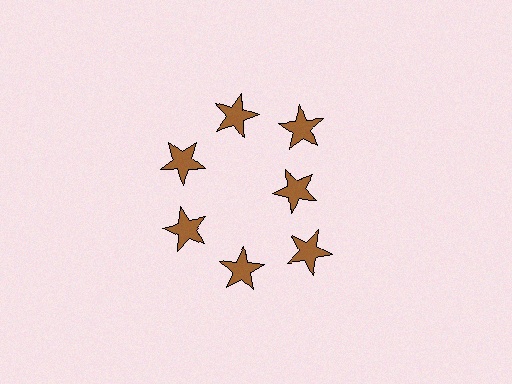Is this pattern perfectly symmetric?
No. The 7 brown stars are arranged in a ring, but one element near the 3 o'clock position is pulled inward toward the center, breaking the 7-fold rotational symmetry.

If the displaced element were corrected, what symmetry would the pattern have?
It would have 7-fold rotational symmetry — the pattern would map onto itself every 51 degrees.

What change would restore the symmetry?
The symmetry would be restored by moving it outward, back onto the ring so that all 7 stars sit at equal angles and equal distance from the center.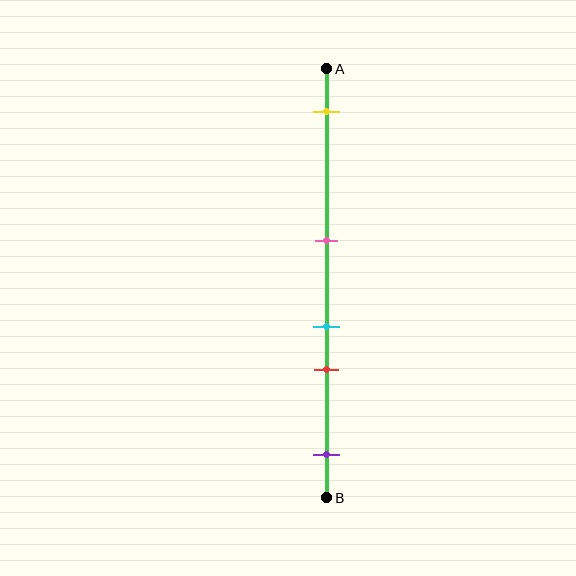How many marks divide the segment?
There are 5 marks dividing the segment.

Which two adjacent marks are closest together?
The cyan and red marks are the closest adjacent pair.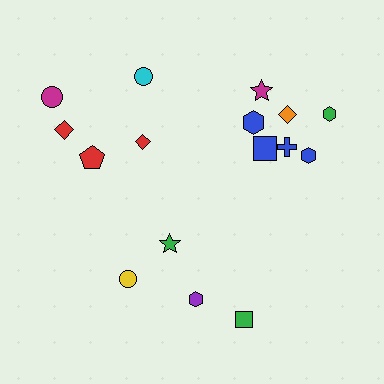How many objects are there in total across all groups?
There are 16 objects.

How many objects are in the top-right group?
There are 7 objects.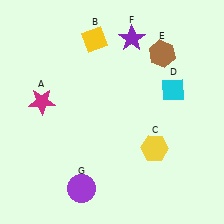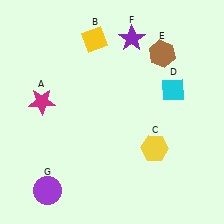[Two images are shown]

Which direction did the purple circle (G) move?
The purple circle (G) moved left.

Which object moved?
The purple circle (G) moved left.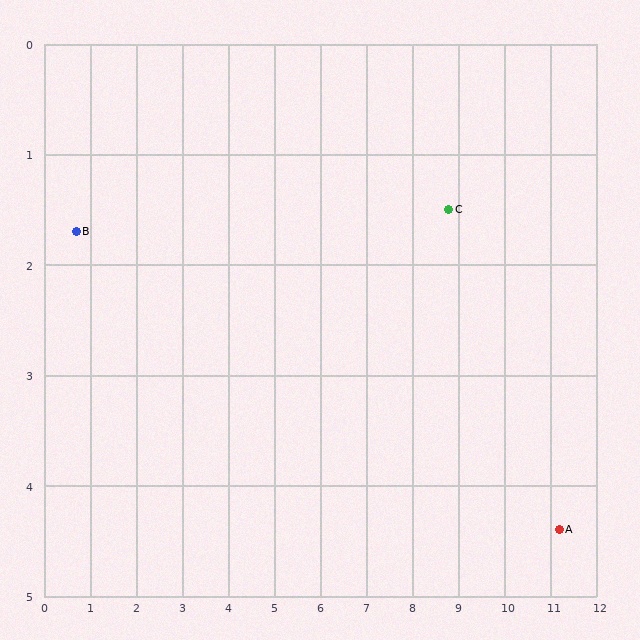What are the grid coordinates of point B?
Point B is at approximately (0.7, 1.7).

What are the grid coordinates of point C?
Point C is at approximately (8.8, 1.5).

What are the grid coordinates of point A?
Point A is at approximately (11.2, 4.4).